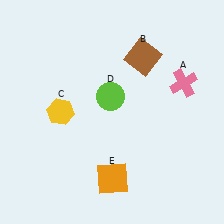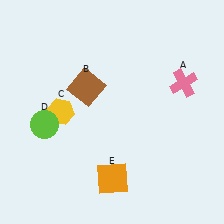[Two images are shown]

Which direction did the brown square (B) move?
The brown square (B) moved left.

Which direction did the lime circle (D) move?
The lime circle (D) moved left.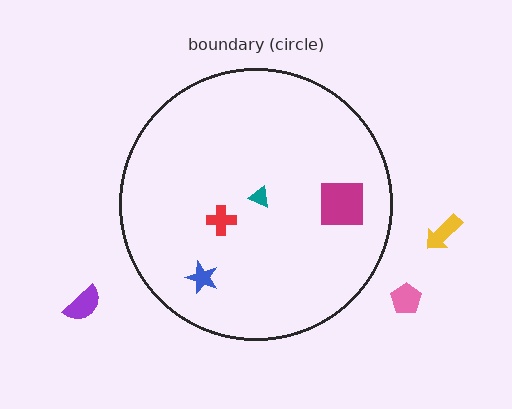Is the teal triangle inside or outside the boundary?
Inside.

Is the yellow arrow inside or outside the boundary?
Outside.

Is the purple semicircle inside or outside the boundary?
Outside.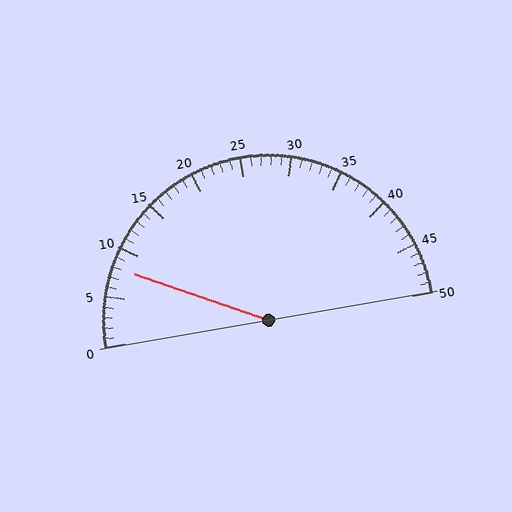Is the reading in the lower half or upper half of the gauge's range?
The reading is in the lower half of the range (0 to 50).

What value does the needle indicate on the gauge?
The needle indicates approximately 8.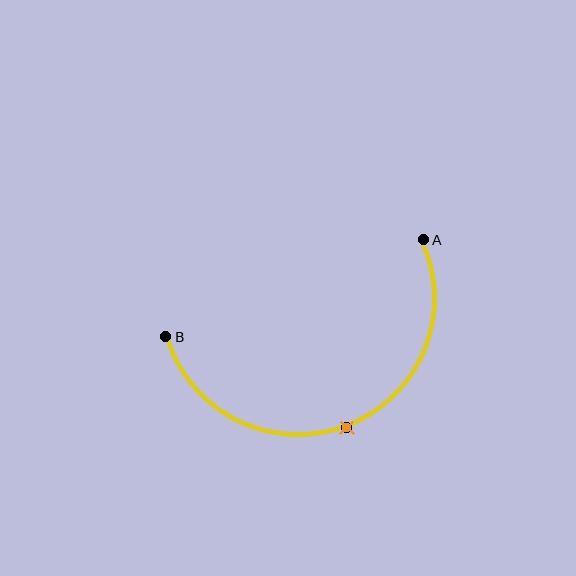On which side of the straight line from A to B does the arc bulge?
The arc bulges below the straight line connecting A and B.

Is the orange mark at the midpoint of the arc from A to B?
Yes. The orange mark lies on the arc at equal arc-length from both A and B — it is the arc midpoint.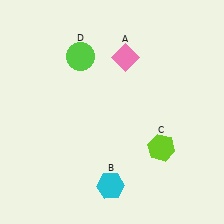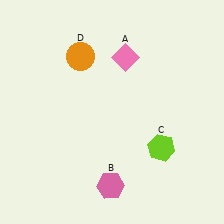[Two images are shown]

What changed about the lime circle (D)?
In Image 1, D is lime. In Image 2, it changed to orange.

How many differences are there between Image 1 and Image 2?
There are 2 differences between the two images.